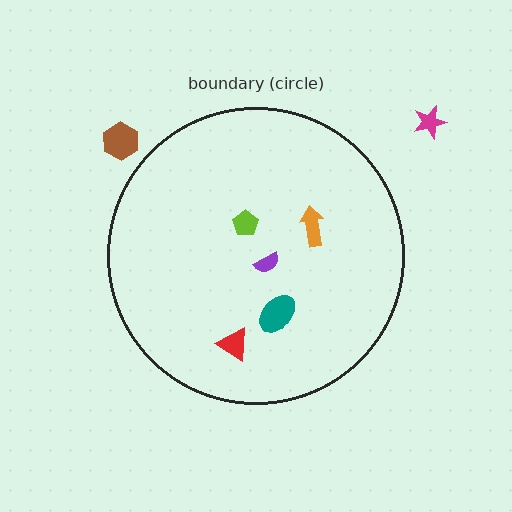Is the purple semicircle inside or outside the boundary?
Inside.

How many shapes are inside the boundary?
5 inside, 2 outside.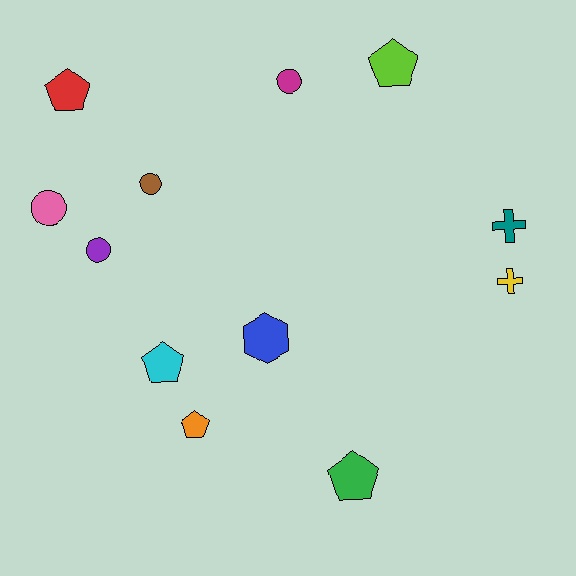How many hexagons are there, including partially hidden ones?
There is 1 hexagon.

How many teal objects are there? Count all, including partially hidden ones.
There is 1 teal object.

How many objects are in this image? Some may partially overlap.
There are 12 objects.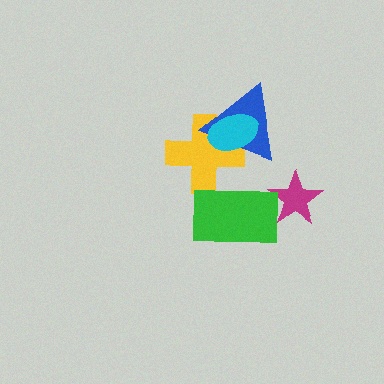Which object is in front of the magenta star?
The green rectangle is in front of the magenta star.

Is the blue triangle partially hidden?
Yes, it is partially covered by another shape.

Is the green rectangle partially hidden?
No, no other shape covers it.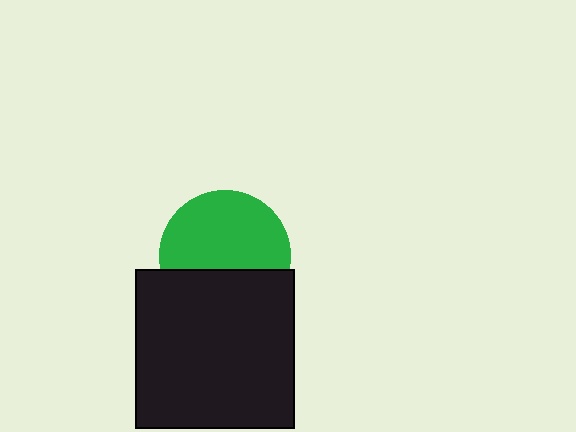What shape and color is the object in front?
The object in front is a black square.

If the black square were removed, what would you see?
You would see the complete green circle.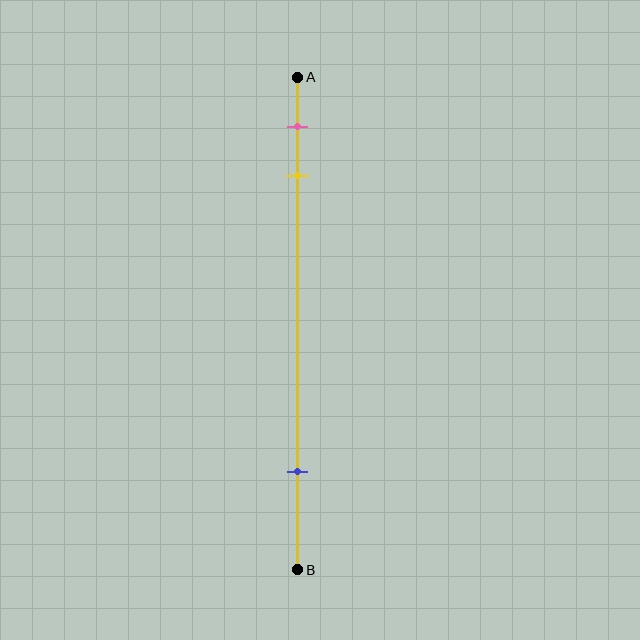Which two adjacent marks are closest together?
The pink and yellow marks are the closest adjacent pair.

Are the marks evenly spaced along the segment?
No, the marks are not evenly spaced.